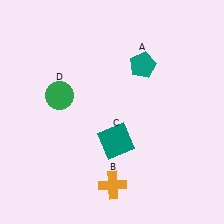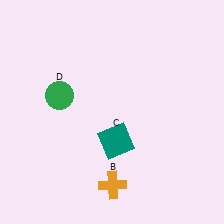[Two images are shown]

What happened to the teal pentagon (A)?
The teal pentagon (A) was removed in Image 2. It was in the top-right area of Image 1.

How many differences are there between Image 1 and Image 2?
There is 1 difference between the two images.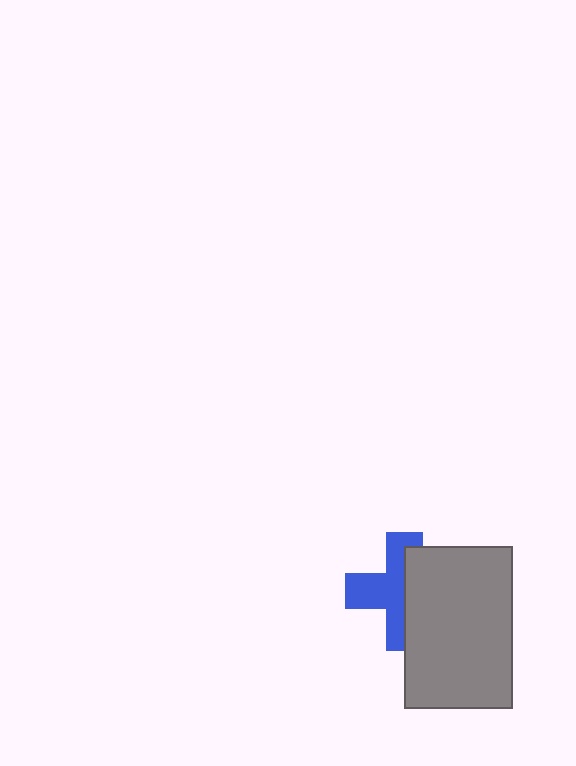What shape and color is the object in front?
The object in front is a gray rectangle.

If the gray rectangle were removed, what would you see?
You would see the complete blue cross.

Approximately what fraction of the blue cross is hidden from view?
Roughly 48% of the blue cross is hidden behind the gray rectangle.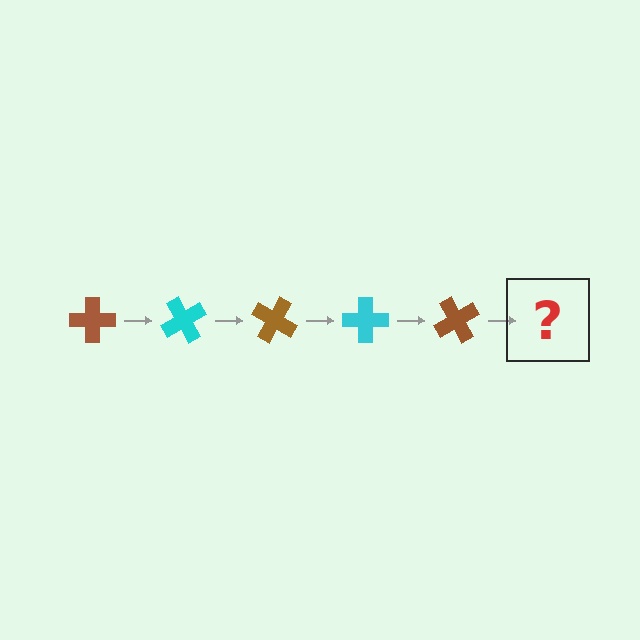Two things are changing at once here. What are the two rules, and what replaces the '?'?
The two rules are that it rotates 60 degrees each step and the color cycles through brown and cyan. The '?' should be a cyan cross, rotated 300 degrees from the start.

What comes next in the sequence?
The next element should be a cyan cross, rotated 300 degrees from the start.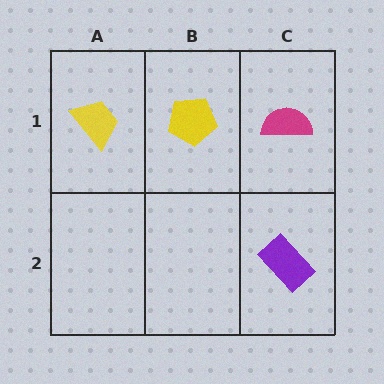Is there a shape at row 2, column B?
No, that cell is empty.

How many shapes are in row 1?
3 shapes.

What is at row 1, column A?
A yellow trapezoid.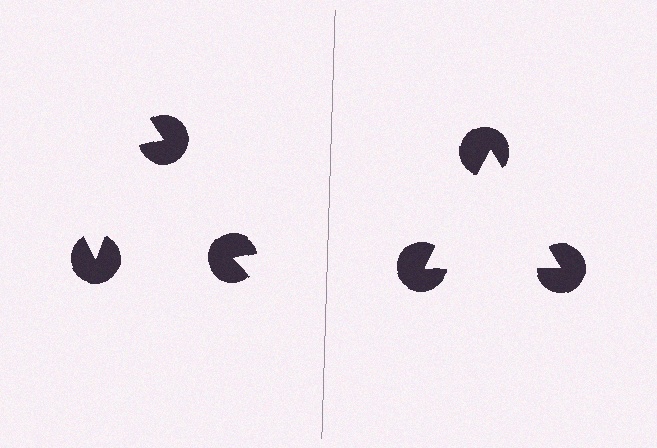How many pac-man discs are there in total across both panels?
6 — 3 on each side.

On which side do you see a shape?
An illusory triangle appears on the right side. On the left side the wedge cuts are rotated, so no coherent shape forms.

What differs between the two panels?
The pac-man discs are positioned identically on both sides; only the wedge orientations differ. On the right they align to a triangle; on the left they are misaligned.